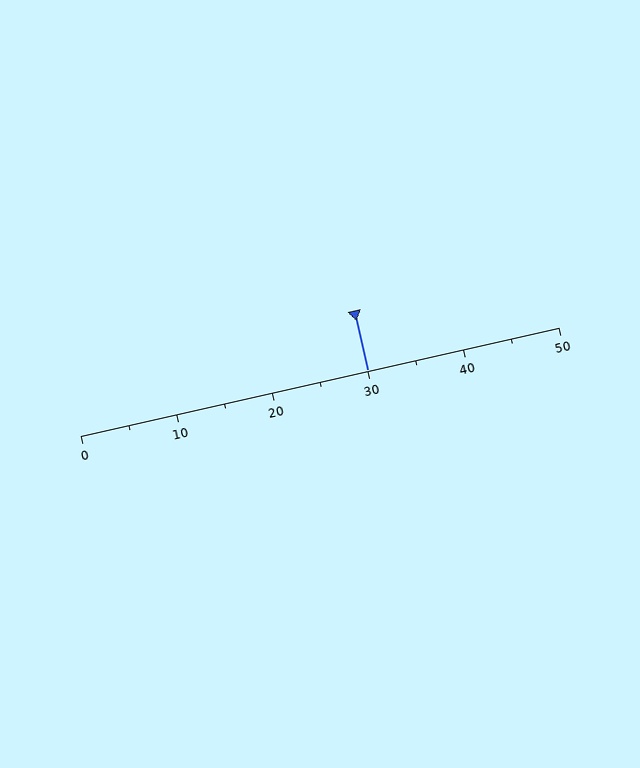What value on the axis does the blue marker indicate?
The marker indicates approximately 30.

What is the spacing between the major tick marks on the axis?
The major ticks are spaced 10 apart.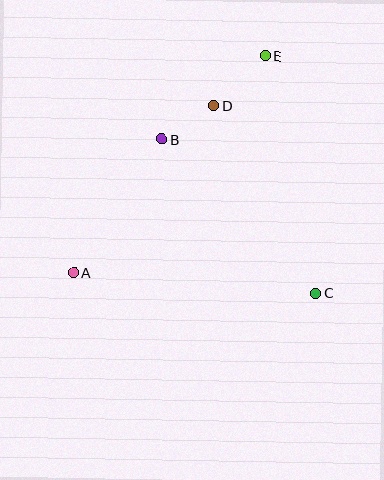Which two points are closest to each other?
Points B and D are closest to each other.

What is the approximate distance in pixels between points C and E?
The distance between C and E is approximately 243 pixels.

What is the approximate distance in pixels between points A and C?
The distance between A and C is approximately 243 pixels.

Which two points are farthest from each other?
Points A and E are farthest from each other.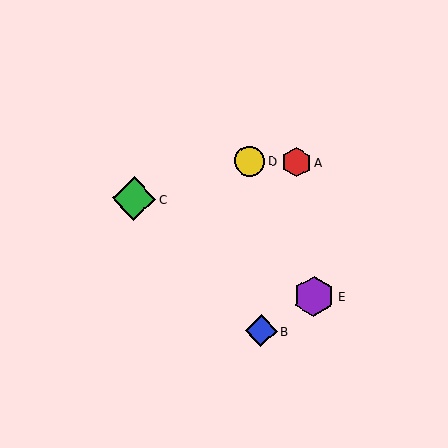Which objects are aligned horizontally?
Objects A, D are aligned horizontally.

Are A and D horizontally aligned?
Yes, both are at y≈163.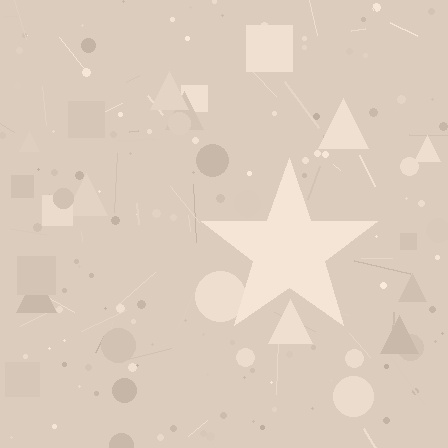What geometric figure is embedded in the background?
A star is embedded in the background.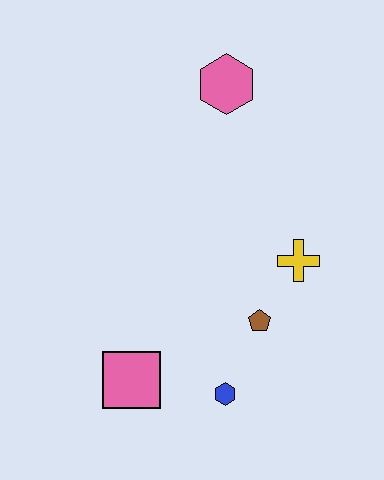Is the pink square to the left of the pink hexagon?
Yes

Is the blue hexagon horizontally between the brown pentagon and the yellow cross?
No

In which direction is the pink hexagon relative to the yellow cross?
The pink hexagon is above the yellow cross.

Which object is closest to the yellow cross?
The brown pentagon is closest to the yellow cross.